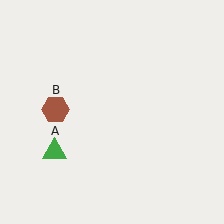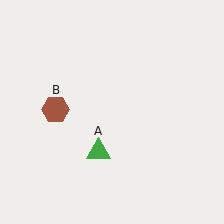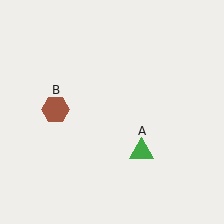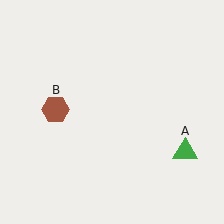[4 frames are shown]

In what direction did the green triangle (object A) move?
The green triangle (object A) moved right.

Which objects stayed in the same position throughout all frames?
Brown hexagon (object B) remained stationary.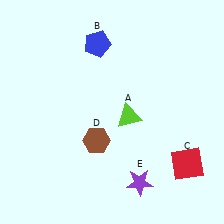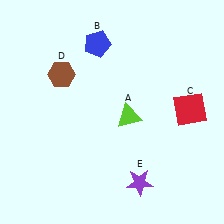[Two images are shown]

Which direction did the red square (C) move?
The red square (C) moved up.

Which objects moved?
The objects that moved are: the red square (C), the brown hexagon (D).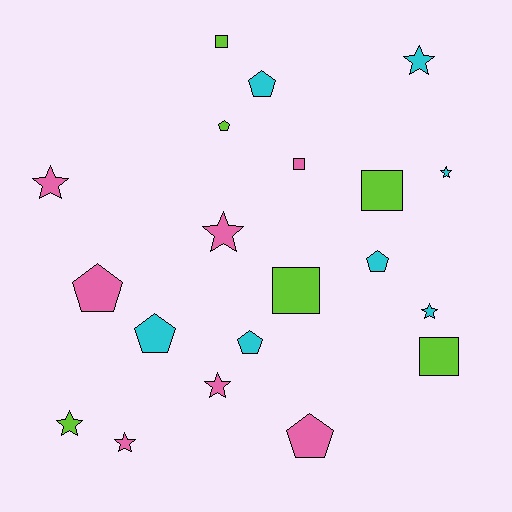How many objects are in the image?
There are 20 objects.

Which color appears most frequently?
Cyan, with 7 objects.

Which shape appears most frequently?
Star, with 8 objects.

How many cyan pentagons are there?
There are 4 cyan pentagons.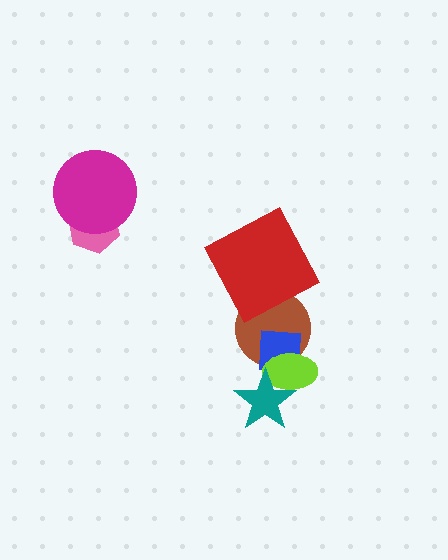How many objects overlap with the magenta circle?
1 object overlaps with the magenta circle.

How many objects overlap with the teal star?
2 objects overlap with the teal star.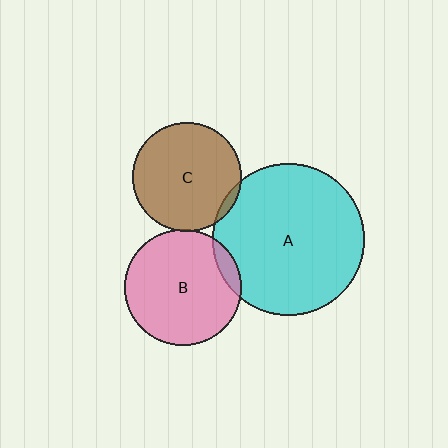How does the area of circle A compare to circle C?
Approximately 1.9 times.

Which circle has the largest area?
Circle A (cyan).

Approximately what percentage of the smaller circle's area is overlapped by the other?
Approximately 5%.